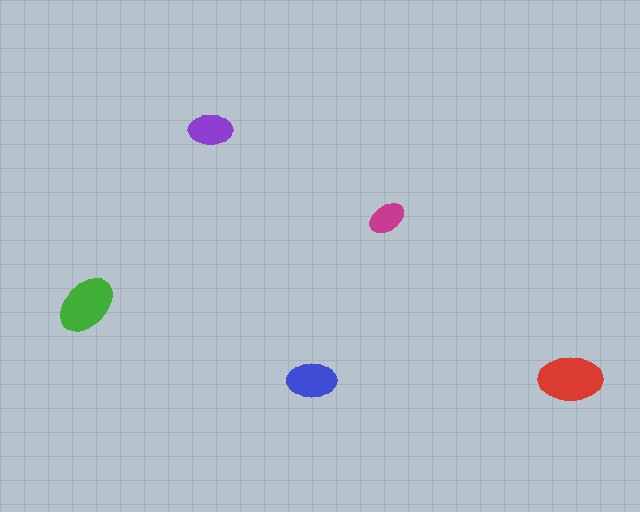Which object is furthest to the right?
The red ellipse is rightmost.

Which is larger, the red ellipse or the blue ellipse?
The red one.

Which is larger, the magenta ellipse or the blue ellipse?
The blue one.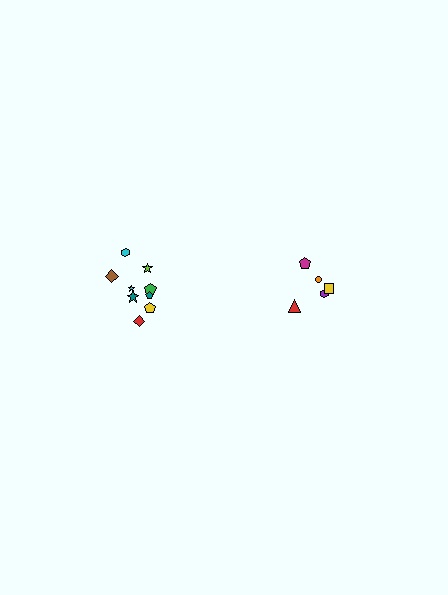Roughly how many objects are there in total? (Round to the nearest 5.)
Roughly 15 objects in total.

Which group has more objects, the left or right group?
The left group.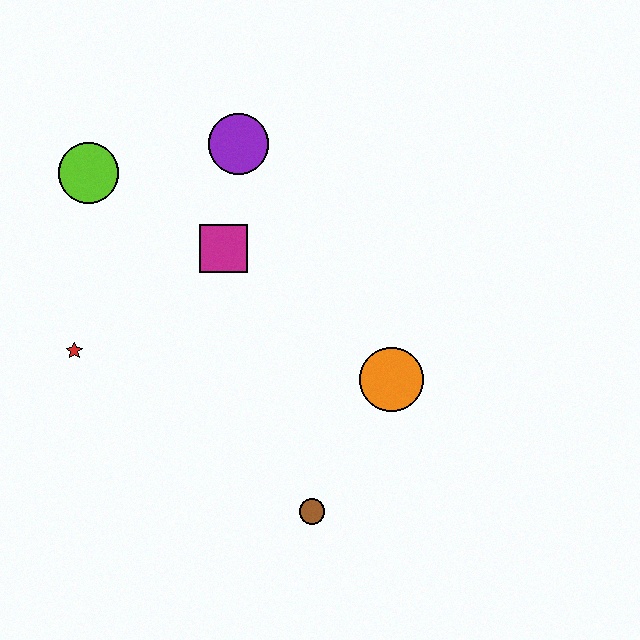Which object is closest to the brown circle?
The orange circle is closest to the brown circle.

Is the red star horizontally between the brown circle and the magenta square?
No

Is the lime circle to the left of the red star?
No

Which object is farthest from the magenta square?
The brown circle is farthest from the magenta square.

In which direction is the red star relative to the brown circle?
The red star is to the left of the brown circle.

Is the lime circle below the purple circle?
Yes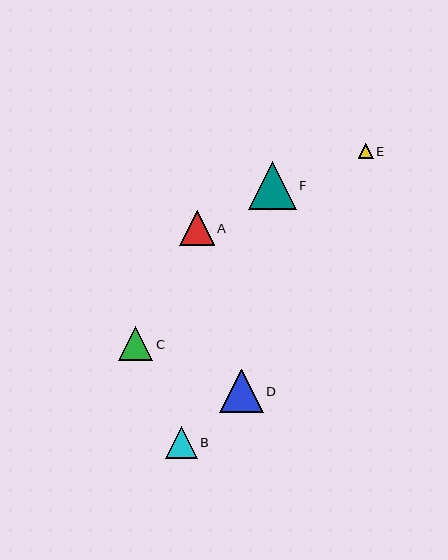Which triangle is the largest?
Triangle F is the largest with a size of approximately 48 pixels.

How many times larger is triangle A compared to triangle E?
Triangle A is approximately 2.3 times the size of triangle E.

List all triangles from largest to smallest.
From largest to smallest: F, D, A, C, B, E.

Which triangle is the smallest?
Triangle E is the smallest with a size of approximately 15 pixels.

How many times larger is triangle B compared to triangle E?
Triangle B is approximately 2.1 times the size of triangle E.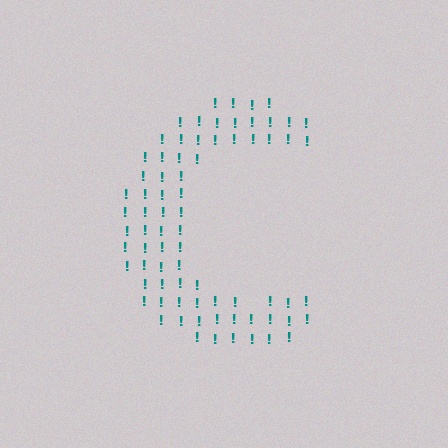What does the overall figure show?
The overall figure shows the letter C.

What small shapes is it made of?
It is made of small exclamation marks.